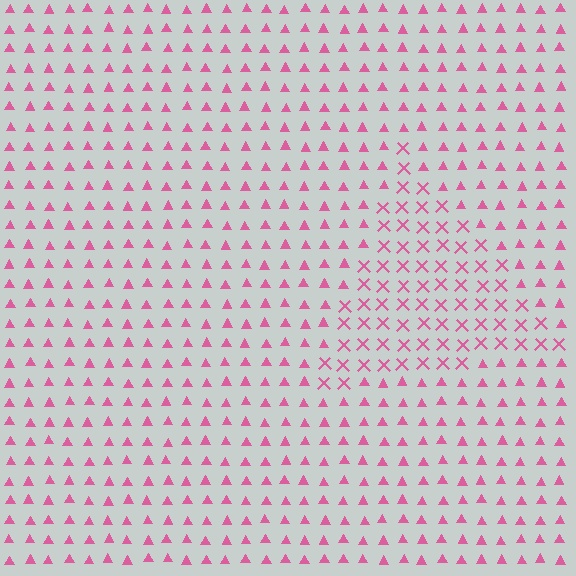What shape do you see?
I see a triangle.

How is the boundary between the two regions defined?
The boundary is defined by a change in element shape: X marks inside vs. triangles outside. All elements share the same color and spacing.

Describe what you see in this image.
The image is filled with small pink elements arranged in a uniform grid. A triangle-shaped region contains X marks, while the surrounding area contains triangles. The boundary is defined purely by the change in element shape.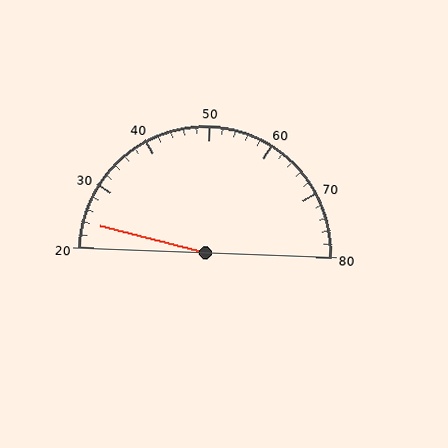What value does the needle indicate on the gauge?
The needle indicates approximately 24.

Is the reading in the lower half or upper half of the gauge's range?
The reading is in the lower half of the range (20 to 80).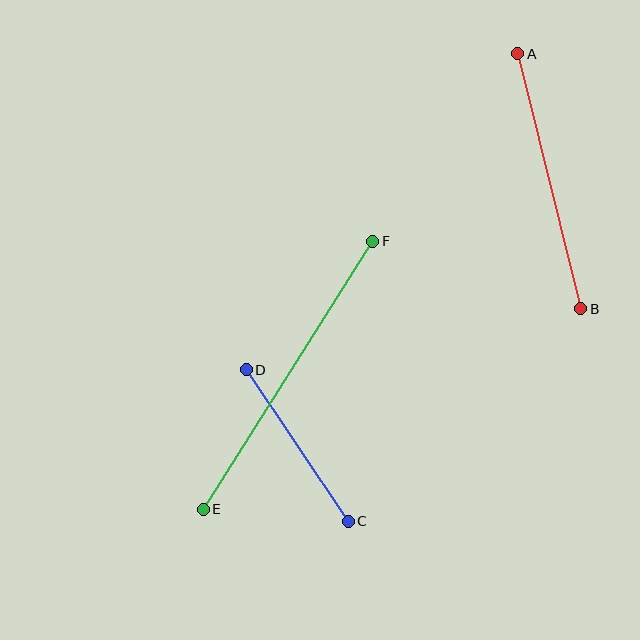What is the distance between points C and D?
The distance is approximately 183 pixels.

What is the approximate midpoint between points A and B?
The midpoint is at approximately (549, 181) pixels.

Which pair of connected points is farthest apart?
Points E and F are farthest apart.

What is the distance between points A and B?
The distance is approximately 262 pixels.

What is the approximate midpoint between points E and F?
The midpoint is at approximately (288, 375) pixels.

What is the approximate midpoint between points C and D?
The midpoint is at approximately (297, 445) pixels.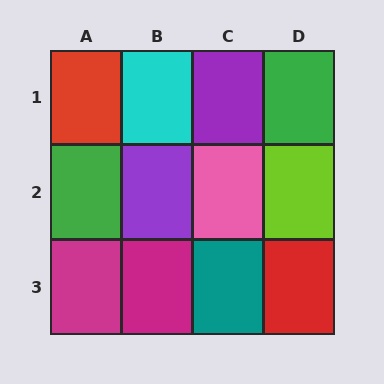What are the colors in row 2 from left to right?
Green, purple, pink, lime.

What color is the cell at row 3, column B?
Magenta.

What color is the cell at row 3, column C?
Teal.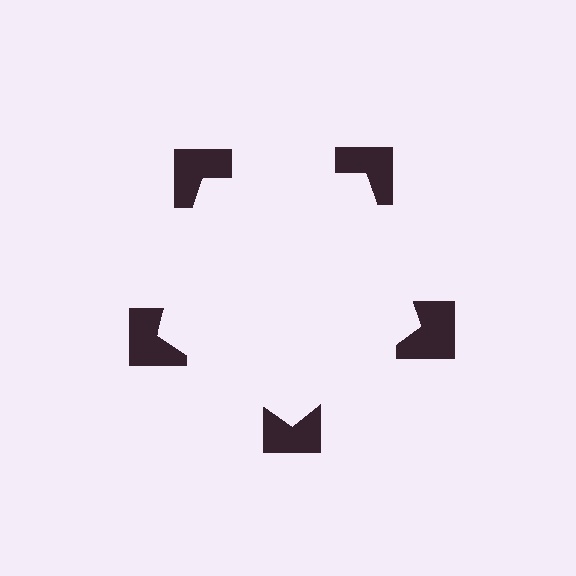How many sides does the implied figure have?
5 sides.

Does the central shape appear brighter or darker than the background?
It typically appears slightly brighter than the background, even though no actual brightness change is drawn.